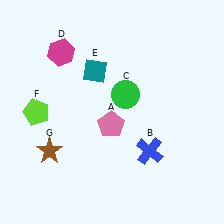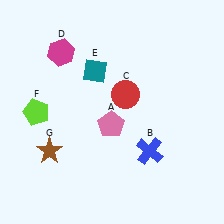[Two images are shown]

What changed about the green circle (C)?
In Image 1, C is green. In Image 2, it changed to red.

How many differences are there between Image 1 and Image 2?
There is 1 difference between the two images.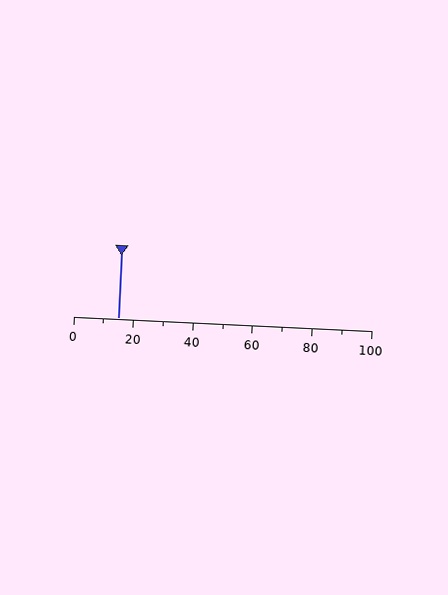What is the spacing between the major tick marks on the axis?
The major ticks are spaced 20 apart.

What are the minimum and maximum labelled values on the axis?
The axis runs from 0 to 100.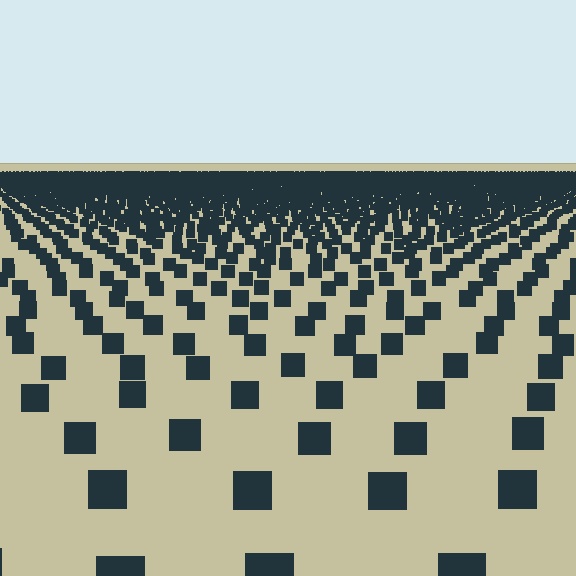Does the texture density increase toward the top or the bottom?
Density increases toward the top.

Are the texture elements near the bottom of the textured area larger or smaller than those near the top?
Larger. Near the bottom, elements are closer to the viewer and appear at a bigger on-screen size.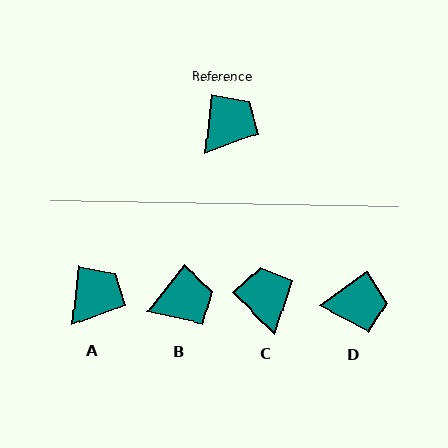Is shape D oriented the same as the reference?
No, it is off by about 48 degrees.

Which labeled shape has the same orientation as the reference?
A.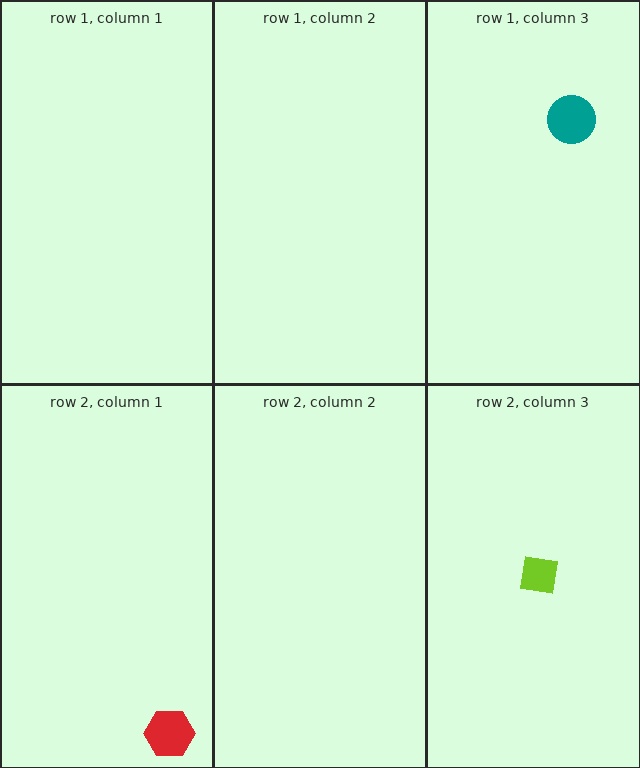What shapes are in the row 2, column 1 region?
The red hexagon.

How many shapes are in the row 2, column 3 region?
1.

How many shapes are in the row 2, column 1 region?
1.